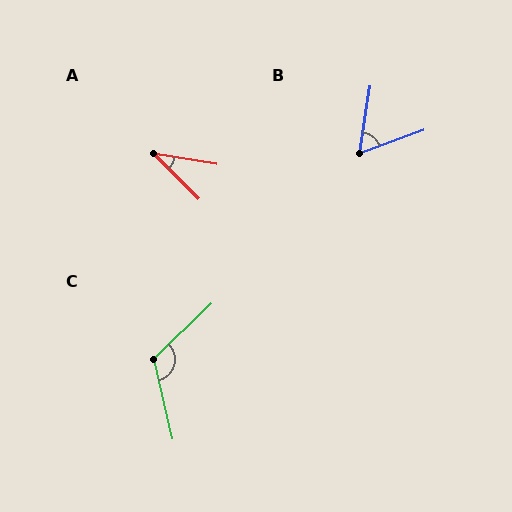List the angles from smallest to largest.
A (36°), B (61°), C (121°).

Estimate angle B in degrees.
Approximately 61 degrees.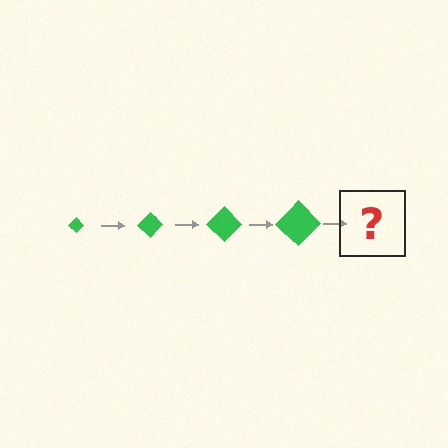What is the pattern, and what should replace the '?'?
The pattern is that the diamond gets progressively larger each step. The '?' should be a green diamond, larger than the previous one.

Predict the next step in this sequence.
The next step is a green diamond, larger than the previous one.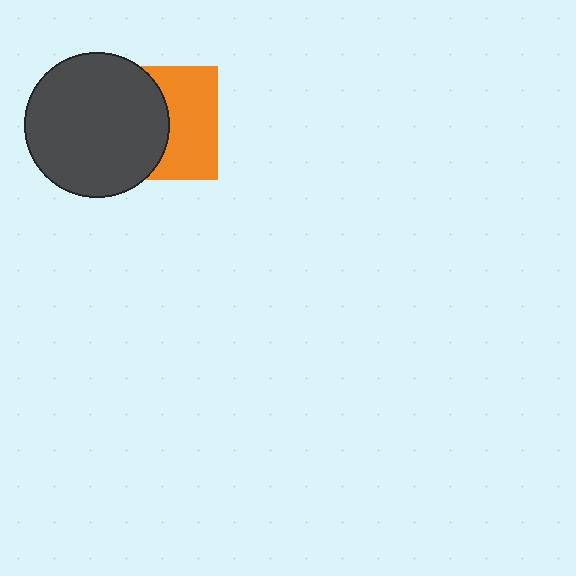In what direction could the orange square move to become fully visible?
The orange square could move right. That would shift it out from behind the dark gray circle entirely.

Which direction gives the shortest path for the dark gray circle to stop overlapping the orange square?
Moving left gives the shortest separation.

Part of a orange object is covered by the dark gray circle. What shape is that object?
It is a square.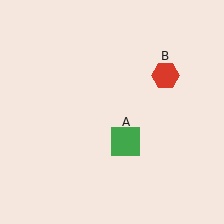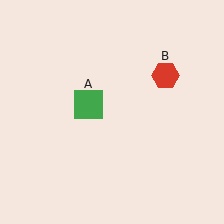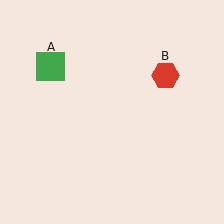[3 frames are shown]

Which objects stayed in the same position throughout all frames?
Red hexagon (object B) remained stationary.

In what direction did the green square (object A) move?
The green square (object A) moved up and to the left.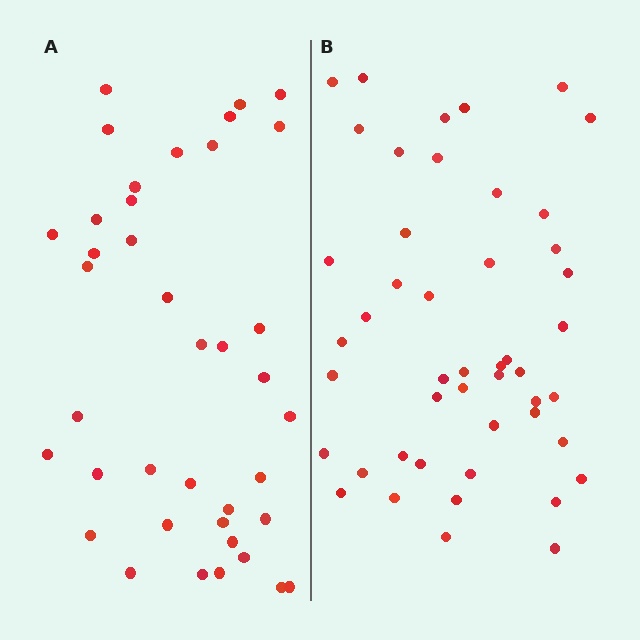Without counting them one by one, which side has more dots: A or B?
Region B (the right region) has more dots.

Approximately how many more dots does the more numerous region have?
Region B has roughly 8 or so more dots than region A.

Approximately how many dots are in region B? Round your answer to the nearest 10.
About 50 dots. (The exact count is 47, which rounds to 50.)